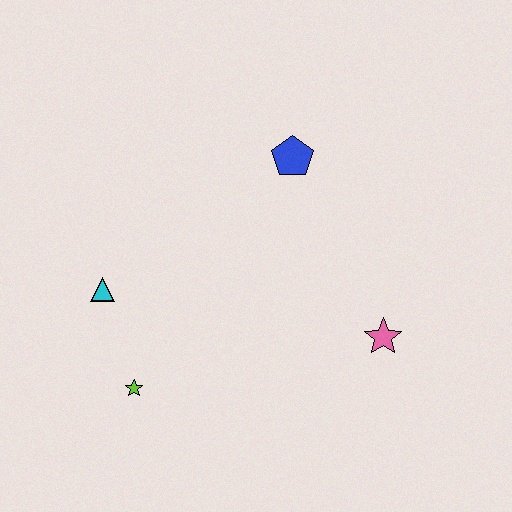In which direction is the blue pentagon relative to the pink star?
The blue pentagon is above the pink star.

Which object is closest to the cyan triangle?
The lime star is closest to the cyan triangle.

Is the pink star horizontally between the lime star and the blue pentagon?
No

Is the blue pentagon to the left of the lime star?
No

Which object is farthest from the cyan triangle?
The pink star is farthest from the cyan triangle.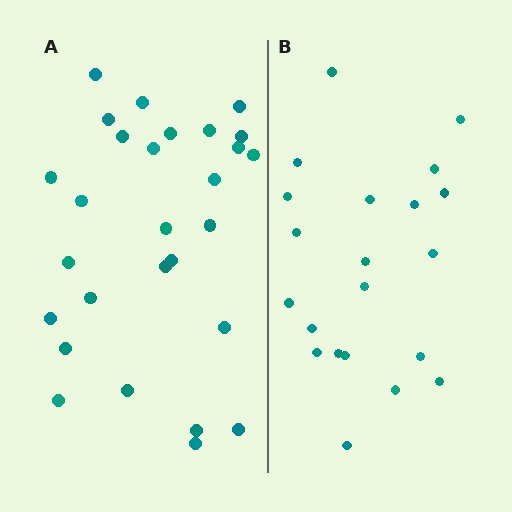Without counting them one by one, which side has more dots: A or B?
Region A (the left region) has more dots.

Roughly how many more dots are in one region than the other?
Region A has roughly 8 or so more dots than region B.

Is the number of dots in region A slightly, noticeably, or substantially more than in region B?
Region A has noticeably more, but not dramatically so. The ratio is roughly 1.3 to 1.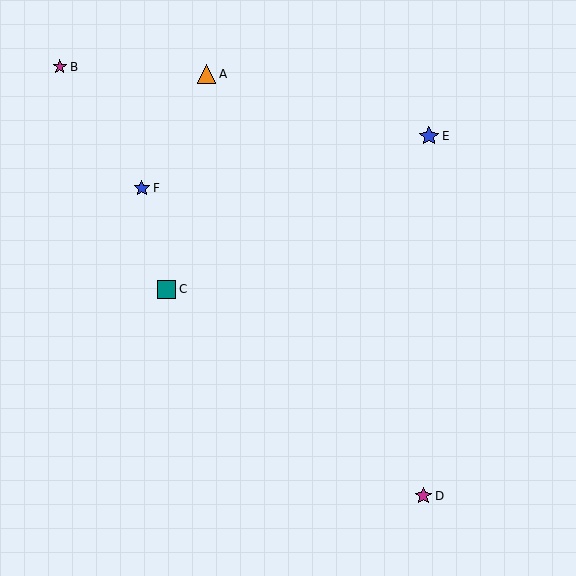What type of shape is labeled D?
Shape D is a magenta star.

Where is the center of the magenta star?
The center of the magenta star is at (423, 496).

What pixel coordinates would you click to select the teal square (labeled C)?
Click at (166, 289) to select the teal square C.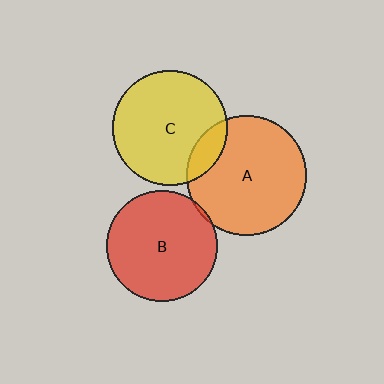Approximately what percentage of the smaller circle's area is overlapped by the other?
Approximately 15%.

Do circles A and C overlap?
Yes.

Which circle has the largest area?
Circle A (orange).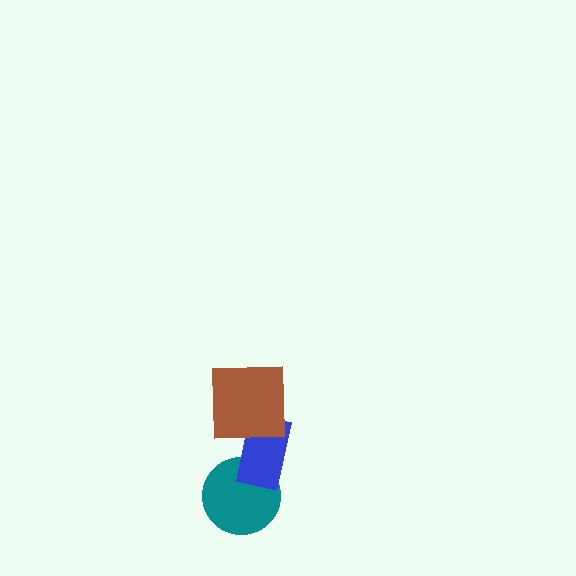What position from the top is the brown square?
The brown square is 1st from the top.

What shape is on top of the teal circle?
The blue rectangle is on top of the teal circle.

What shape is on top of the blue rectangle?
The brown square is on top of the blue rectangle.